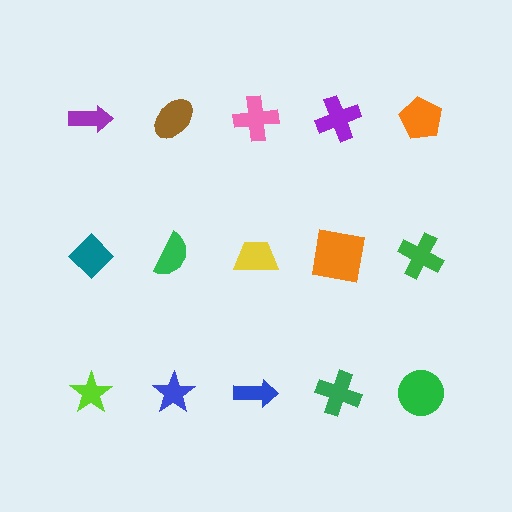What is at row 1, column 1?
A purple arrow.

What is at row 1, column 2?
A brown ellipse.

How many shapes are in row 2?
5 shapes.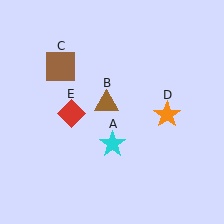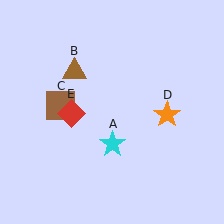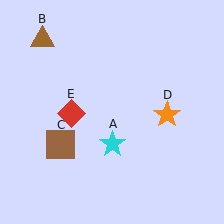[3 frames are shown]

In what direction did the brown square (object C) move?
The brown square (object C) moved down.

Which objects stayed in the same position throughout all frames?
Cyan star (object A) and orange star (object D) and red diamond (object E) remained stationary.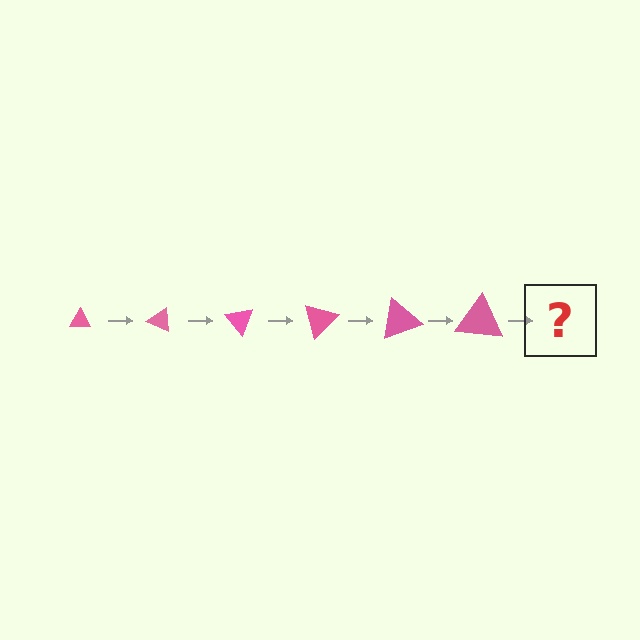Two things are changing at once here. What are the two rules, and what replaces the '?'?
The two rules are that the triangle grows larger each step and it rotates 25 degrees each step. The '?' should be a triangle, larger than the previous one and rotated 150 degrees from the start.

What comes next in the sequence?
The next element should be a triangle, larger than the previous one and rotated 150 degrees from the start.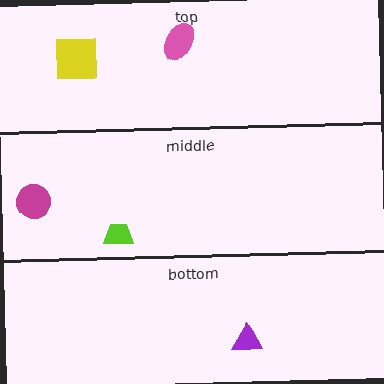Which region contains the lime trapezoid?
The middle region.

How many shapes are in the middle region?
2.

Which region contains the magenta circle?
The middle region.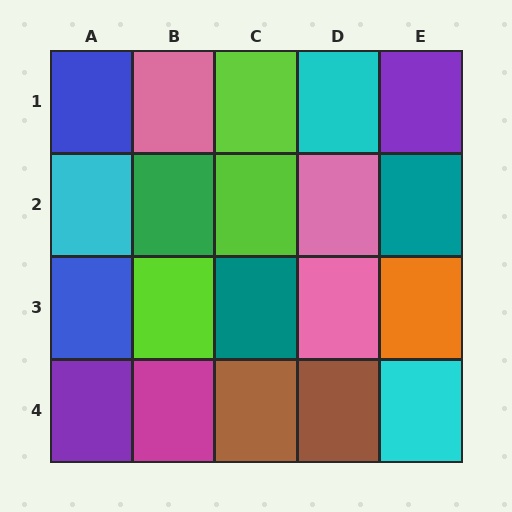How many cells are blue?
2 cells are blue.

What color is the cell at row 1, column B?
Pink.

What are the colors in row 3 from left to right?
Blue, lime, teal, pink, orange.